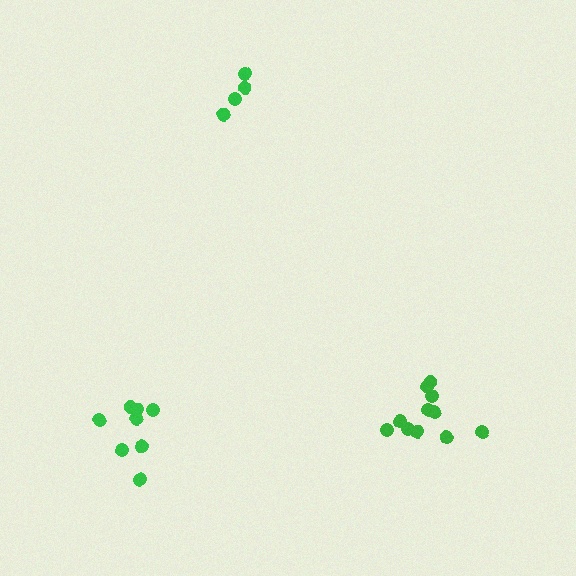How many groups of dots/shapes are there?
There are 3 groups.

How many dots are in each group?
Group 1: 11 dots, Group 2: 5 dots, Group 3: 8 dots (24 total).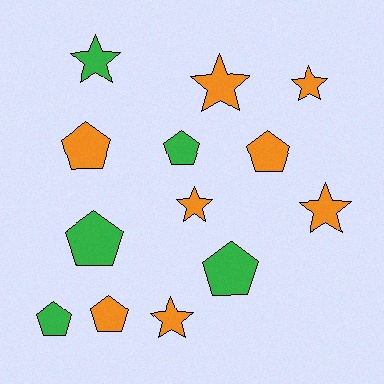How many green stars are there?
There is 1 green star.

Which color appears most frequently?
Orange, with 8 objects.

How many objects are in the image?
There are 13 objects.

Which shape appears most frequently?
Pentagon, with 7 objects.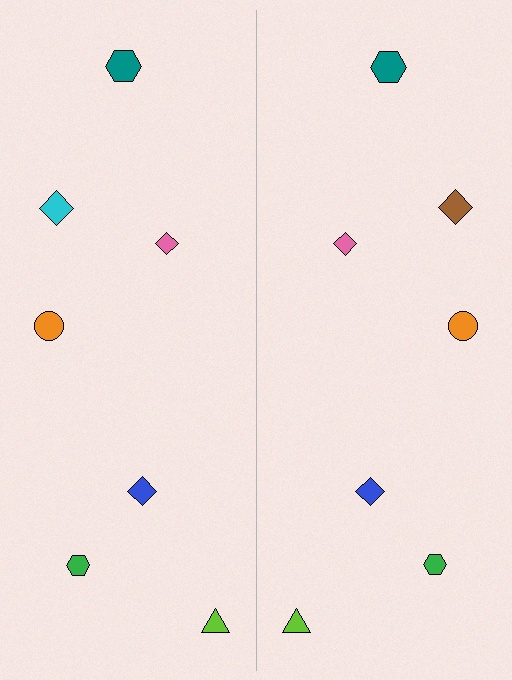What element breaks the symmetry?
The brown diamond on the right side breaks the symmetry — its mirror counterpart is cyan.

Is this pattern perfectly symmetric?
No, the pattern is not perfectly symmetric. The brown diamond on the right side breaks the symmetry — its mirror counterpart is cyan.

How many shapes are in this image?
There are 14 shapes in this image.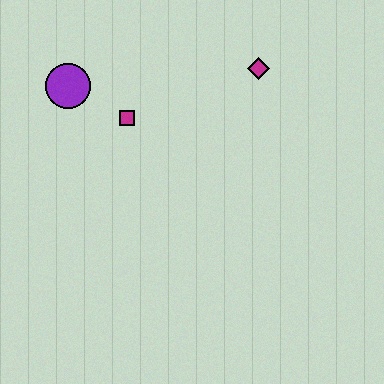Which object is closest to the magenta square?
The purple circle is closest to the magenta square.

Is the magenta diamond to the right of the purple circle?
Yes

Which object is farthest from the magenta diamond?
The purple circle is farthest from the magenta diamond.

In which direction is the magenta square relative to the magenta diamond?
The magenta square is to the left of the magenta diamond.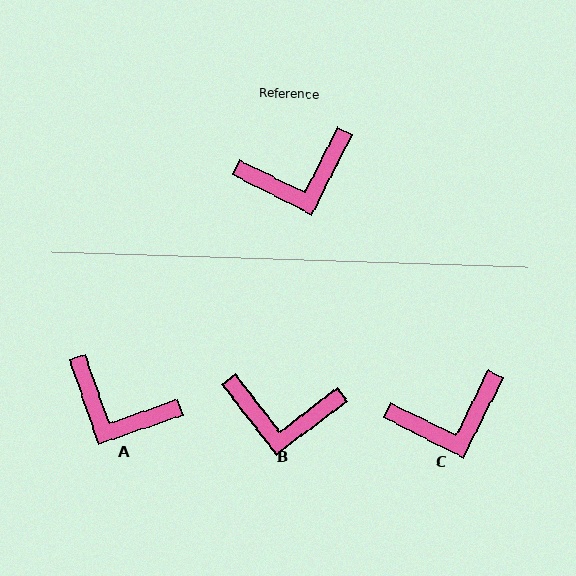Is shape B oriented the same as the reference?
No, it is off by about 26 degrees.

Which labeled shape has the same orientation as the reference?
C.